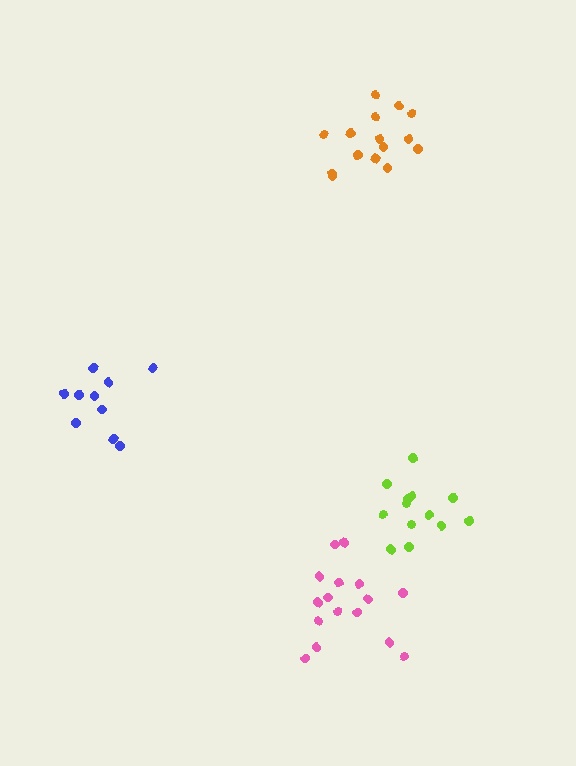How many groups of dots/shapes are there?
There are 4 groups.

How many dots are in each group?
Group 1: 16 dots, Group 2: 10 dots, Group 3: 15 dots, Group 4: 13 dots (54 total).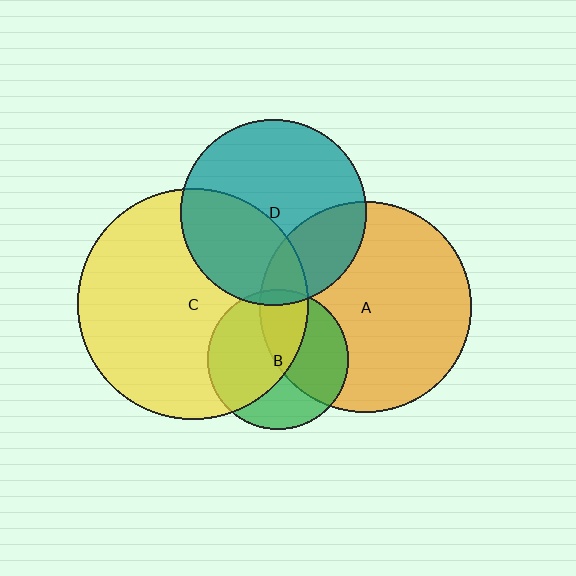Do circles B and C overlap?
Yes.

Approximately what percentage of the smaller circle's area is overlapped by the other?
Approximately 55%.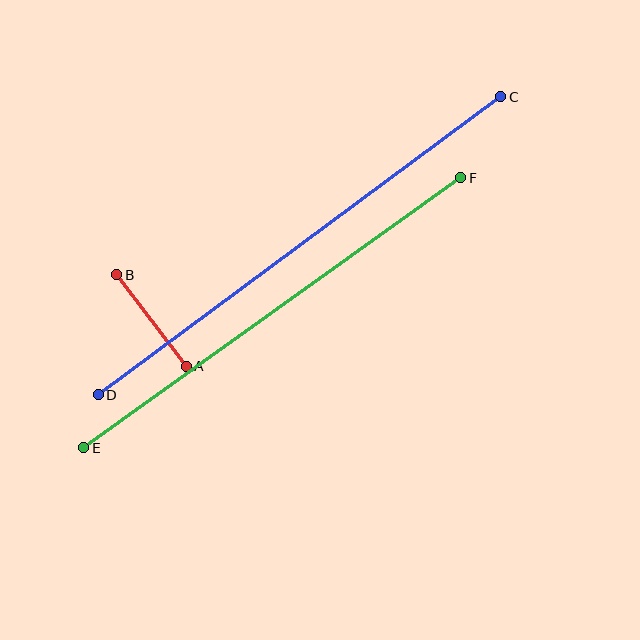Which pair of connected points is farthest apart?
Points C and D are farthest apart.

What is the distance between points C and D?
The distance is approximately 501 pixels.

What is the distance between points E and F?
The distance is approximately 464 pixels.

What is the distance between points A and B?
The distance is approximately 115 pixels.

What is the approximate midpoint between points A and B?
The midpoint is at approximately (151, 320) pixels.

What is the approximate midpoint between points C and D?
The midpoint is at approximately (300, 246) pixels.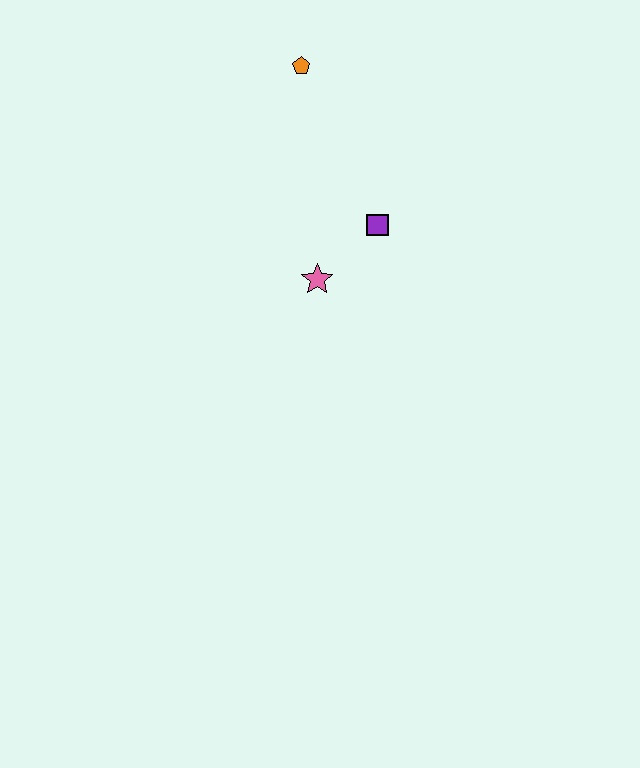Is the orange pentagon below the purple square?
No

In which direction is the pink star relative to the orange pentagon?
The pink star is below the orange pentagon.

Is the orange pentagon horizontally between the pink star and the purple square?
No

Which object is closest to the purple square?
The pink star is closest to the purple square.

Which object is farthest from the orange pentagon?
The pink star is farthest from the orange pentagon.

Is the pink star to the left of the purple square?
Yes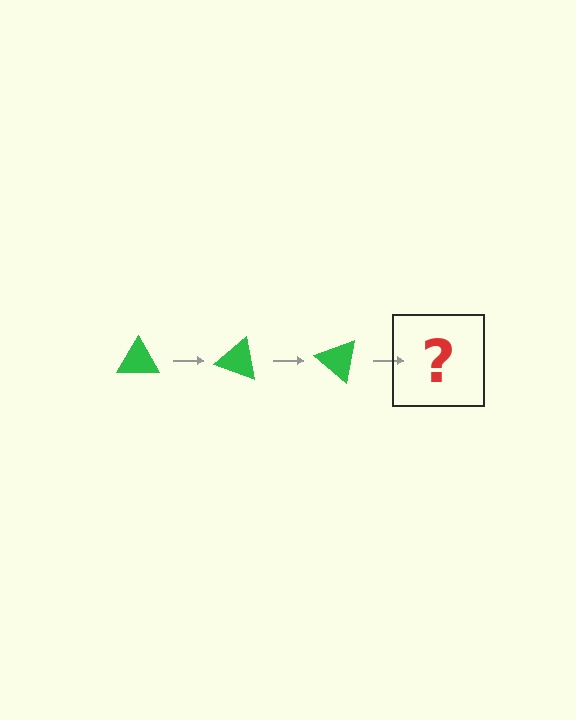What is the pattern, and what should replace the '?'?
The pattern is that the triangle rotates 20 degrees each step. The '?' should be a green triangle rotated 60 degrees.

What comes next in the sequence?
The next element should be a green triangle rotated 60 degrees.